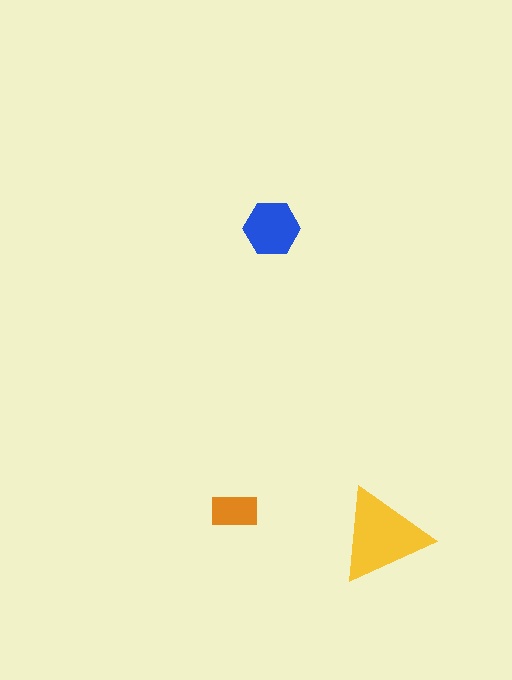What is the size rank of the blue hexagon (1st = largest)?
2nd.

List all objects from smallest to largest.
The orange rectangle, the blue hexagon, the yellow triangle.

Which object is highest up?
The blue hexagon is topmost.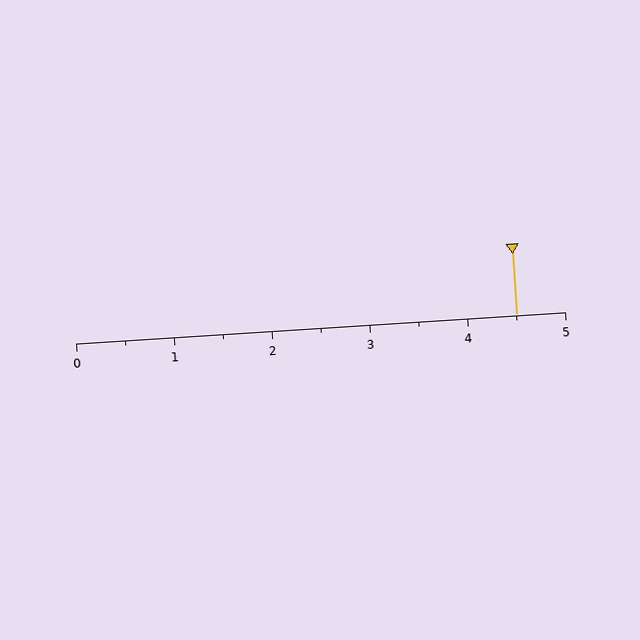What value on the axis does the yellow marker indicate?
The marker indicates approximately 4.5.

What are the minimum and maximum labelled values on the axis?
The axis runs from 0 to 5.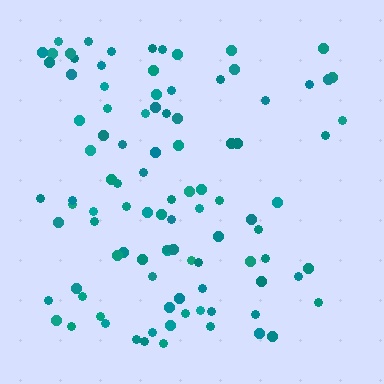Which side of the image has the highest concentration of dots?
The left.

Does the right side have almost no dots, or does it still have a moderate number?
Still a moderate number, just noticeably fewer than the left.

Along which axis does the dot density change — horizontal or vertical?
Horizontal.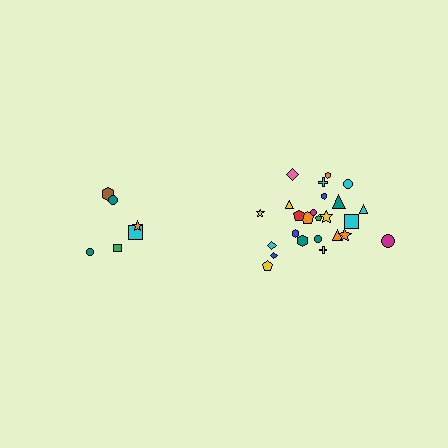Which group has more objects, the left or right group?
The right group.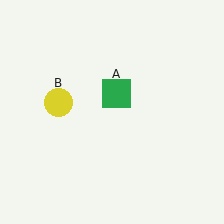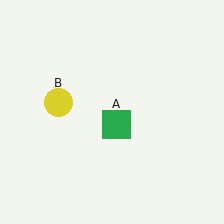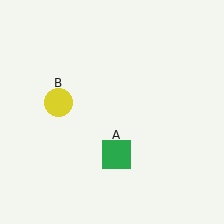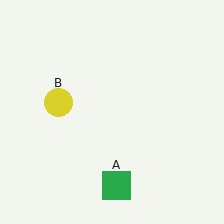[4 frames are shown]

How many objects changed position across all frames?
1 object changed position: green square (object A).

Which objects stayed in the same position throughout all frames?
Yellow circle (object B) remained stationary.